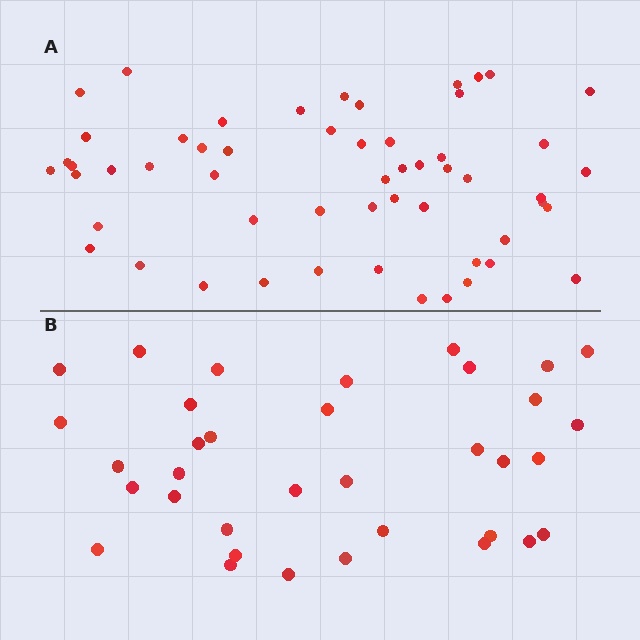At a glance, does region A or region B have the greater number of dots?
Region A (the top region) has more dots.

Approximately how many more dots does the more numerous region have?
Region A has approximately 20 more dots than region B.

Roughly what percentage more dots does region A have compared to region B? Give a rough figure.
About 55% more.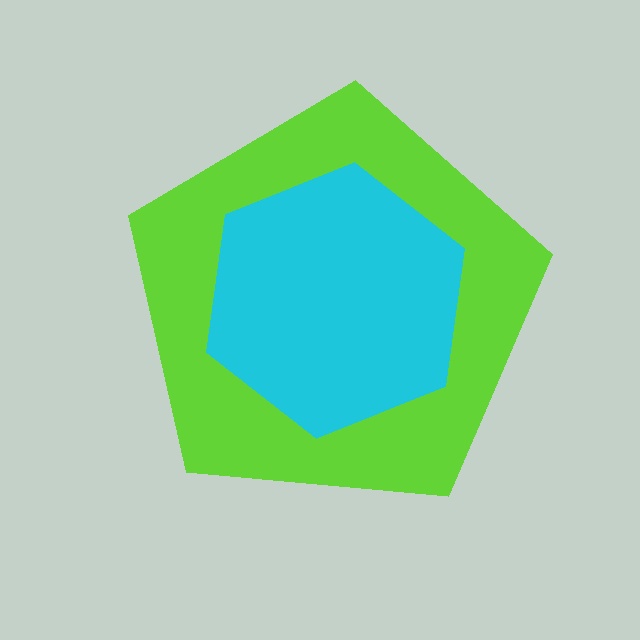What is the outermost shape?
The lime pentagon.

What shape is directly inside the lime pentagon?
The cyan hexagon.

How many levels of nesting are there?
2.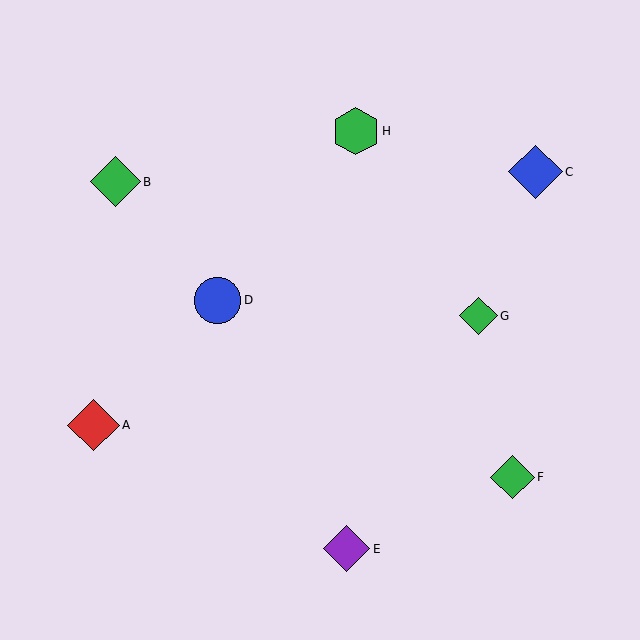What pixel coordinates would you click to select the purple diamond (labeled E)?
Click at (347, 549) to select the purple diamond E.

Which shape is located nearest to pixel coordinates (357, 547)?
The purple diamond (labeled E) at (347, 549) is nearest to that location.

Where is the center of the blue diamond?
The center of the blue diamond is at (536, 172).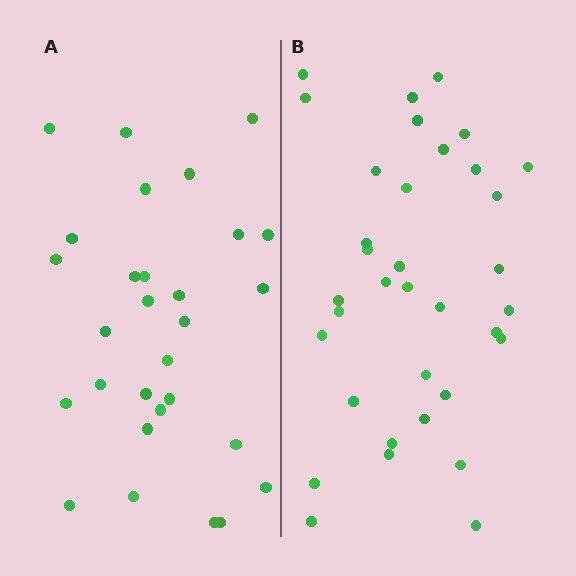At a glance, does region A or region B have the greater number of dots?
Region B (the right region) has more dots.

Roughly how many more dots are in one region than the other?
Region B has about 6 more dots than region A.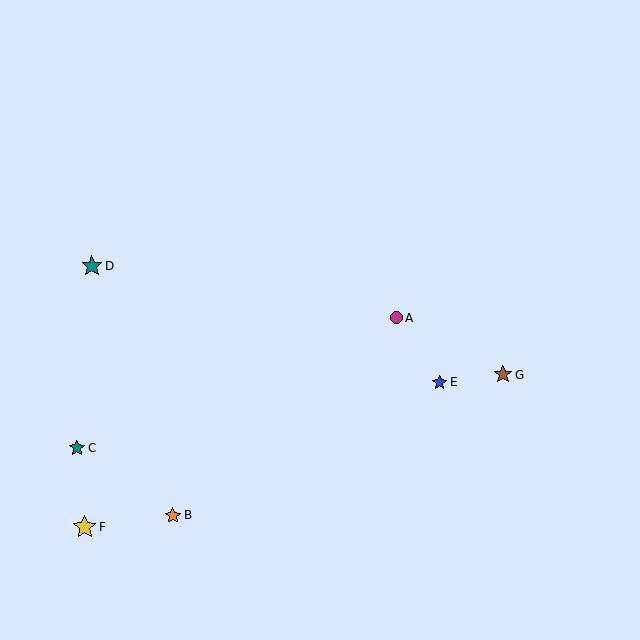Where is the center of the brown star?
The center of the brown star is at (503, 375).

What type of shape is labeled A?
Shape A is a magenta circle.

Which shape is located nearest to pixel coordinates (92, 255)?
The teal star (labeled D) at (92, 266) is nearest to that location.